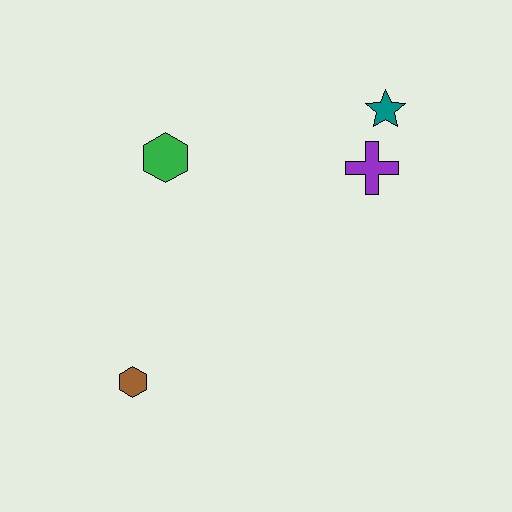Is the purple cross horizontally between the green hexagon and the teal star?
Yes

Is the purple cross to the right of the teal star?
No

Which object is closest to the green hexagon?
The purple cross is closest to the green hexagon.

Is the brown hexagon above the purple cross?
No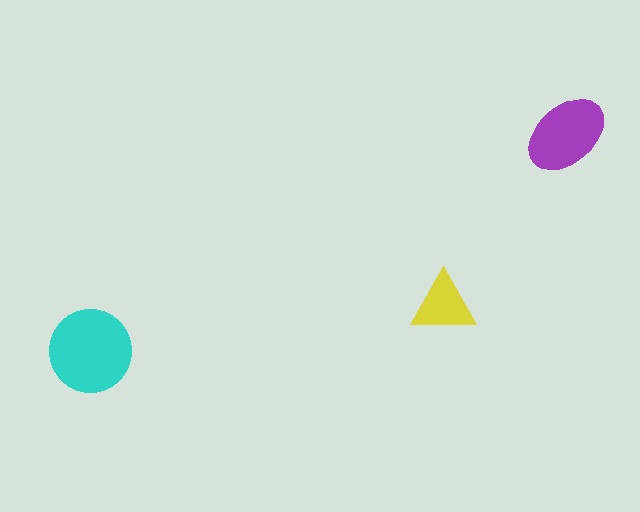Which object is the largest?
The cyan circle.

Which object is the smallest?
The yellow triangle.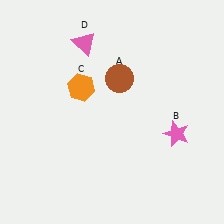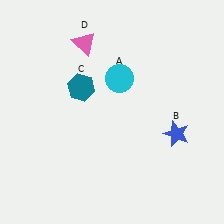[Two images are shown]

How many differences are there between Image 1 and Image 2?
There are 3 differences between the two images.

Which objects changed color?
A changed from brown to cyan. B changed from pink to blue. C changed from orange to teal.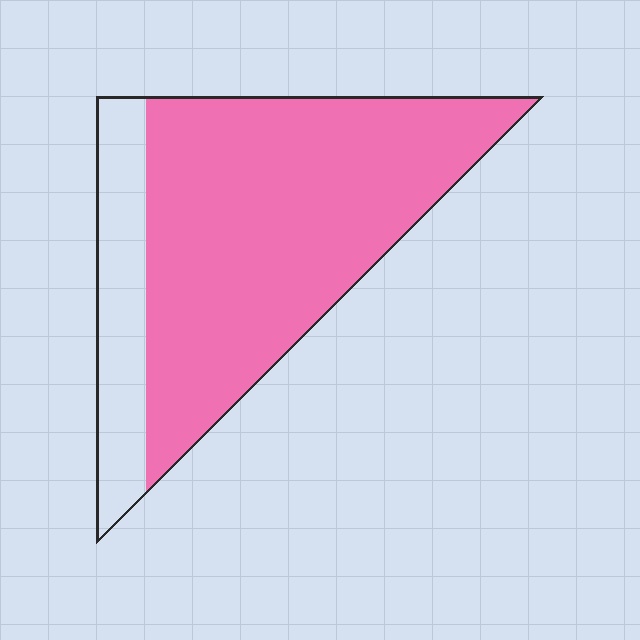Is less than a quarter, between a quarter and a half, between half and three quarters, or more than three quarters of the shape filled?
More than three quarters.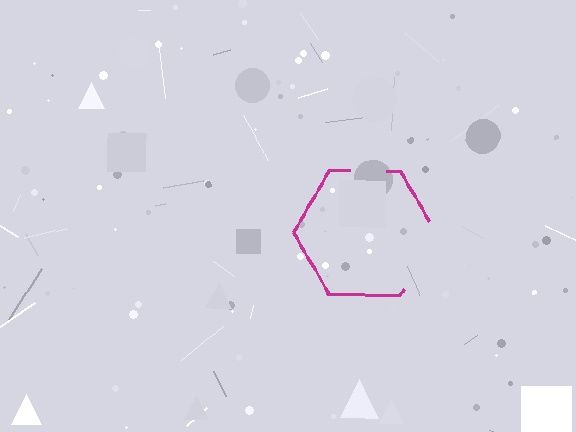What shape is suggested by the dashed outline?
The dashed outline suggests a hexagon.